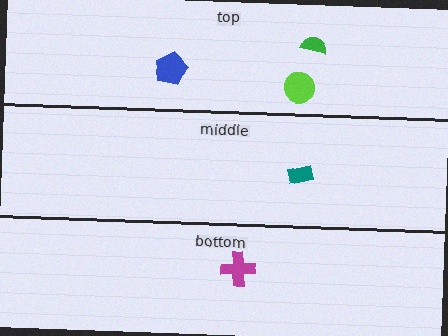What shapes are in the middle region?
The teal rectangle.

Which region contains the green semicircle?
The top region.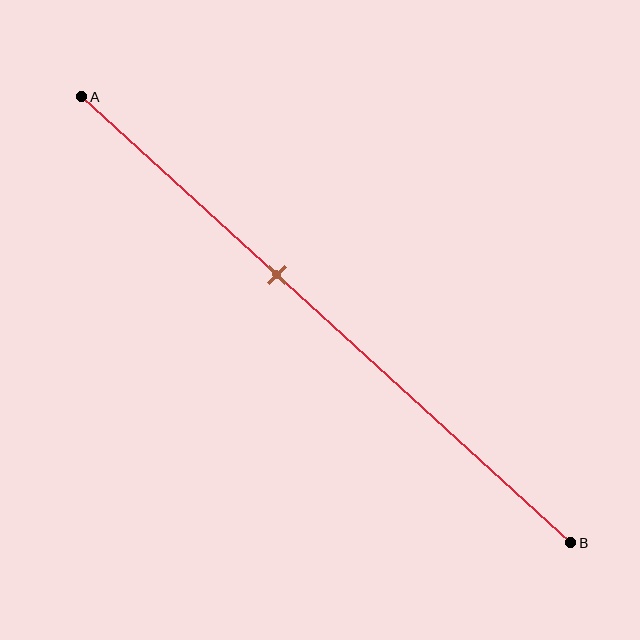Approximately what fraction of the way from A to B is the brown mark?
The brown mark is approximately 40% of the way from A to B.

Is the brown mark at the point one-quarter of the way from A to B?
No, the mark is at about 40% from A, not at the 25% one-quarter point.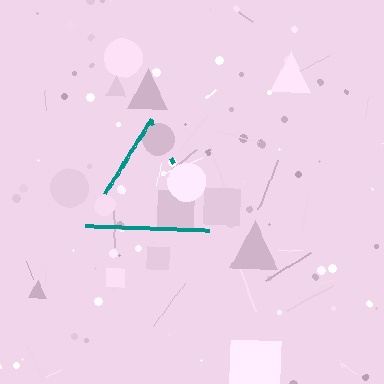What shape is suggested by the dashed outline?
The dashed outline suggests a triangle.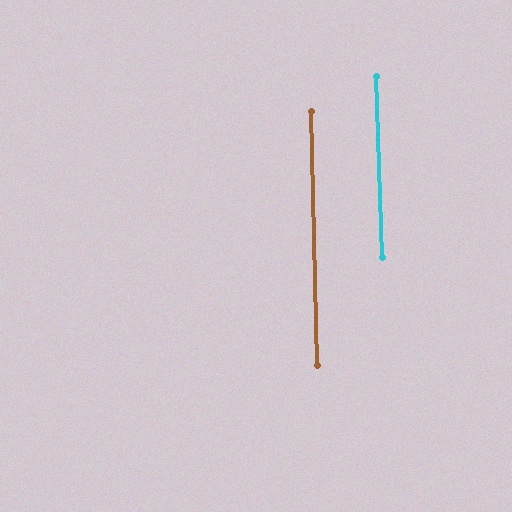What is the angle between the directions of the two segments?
Approximately 0 degrees.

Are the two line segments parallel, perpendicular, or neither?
Parallel — their directions differ by only 0.4°.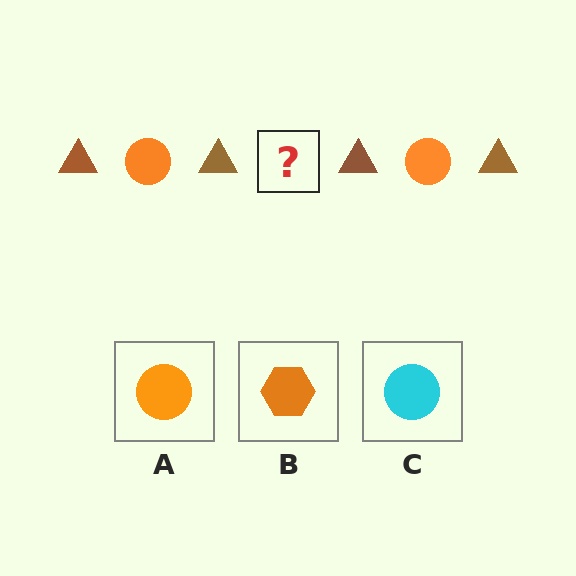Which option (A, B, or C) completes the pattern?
A.